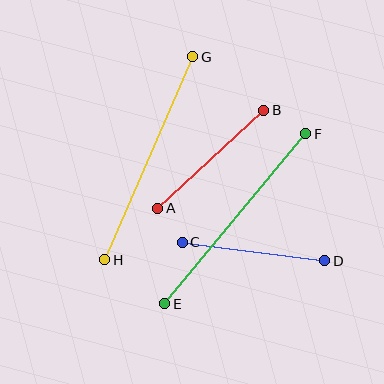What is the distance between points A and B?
The distance is approximately 144 pixels.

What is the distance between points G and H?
The distance is approximately 221 pixels.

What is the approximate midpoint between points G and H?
The midpoint is at approximately (149, 158) pixels.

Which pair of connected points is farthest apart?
Points G and H are farthest apart.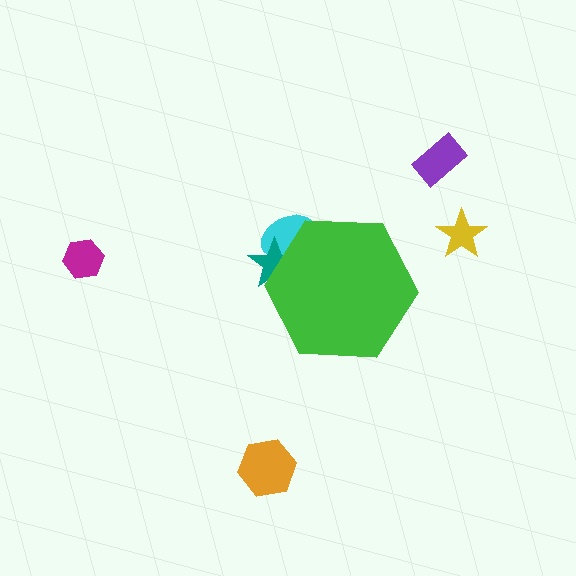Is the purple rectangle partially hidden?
No, the purple rectangle is fully visible.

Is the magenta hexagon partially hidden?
No, the magenta hexagon is fully visible.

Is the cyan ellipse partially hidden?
Yes, the cyan ellipse is partially hidden behind the green hexagon.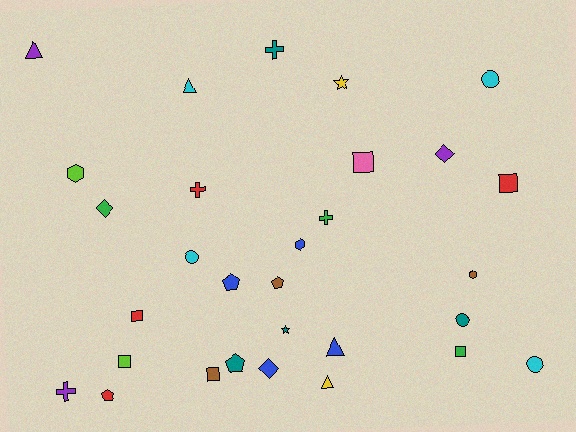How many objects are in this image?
There are 30 objects.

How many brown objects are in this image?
There are 3 brown objects.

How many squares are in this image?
There are 6 squares.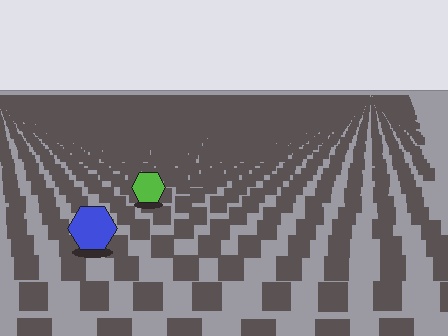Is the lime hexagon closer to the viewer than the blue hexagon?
No. The blue hexagon is closer — you can tell from the texture gradient: the ground texture is coarser near it.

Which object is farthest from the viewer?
The lime hexagon is farthest from the viewer. It appears smaller and the ground texture around it is denser.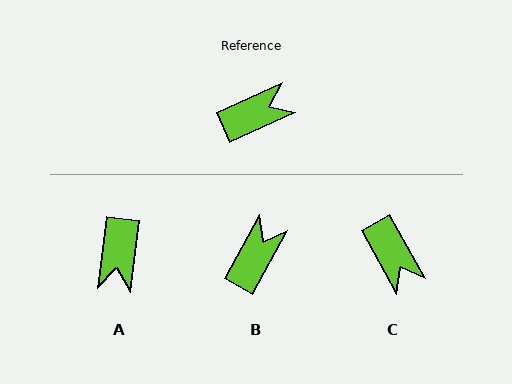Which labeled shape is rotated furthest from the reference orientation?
A, about 121 degrees away.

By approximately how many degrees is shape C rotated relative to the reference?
Approximately 85 degrees clockwise.